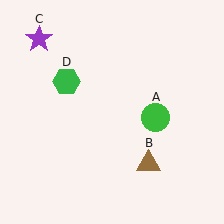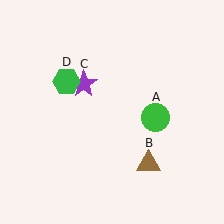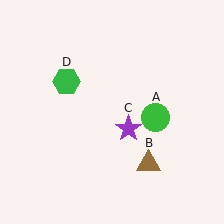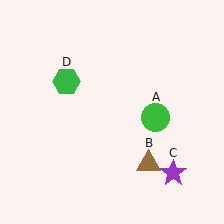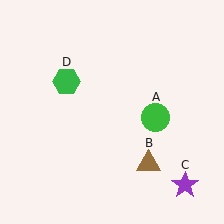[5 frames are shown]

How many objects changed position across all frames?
1 object changed position: purple star (object C).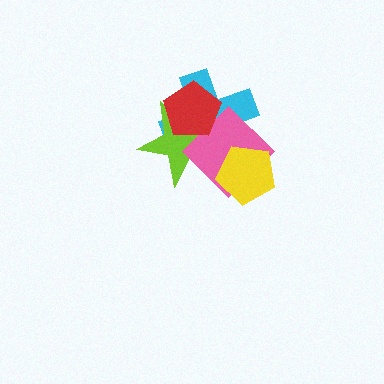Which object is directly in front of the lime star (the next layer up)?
The pink diamond is directly in front of the lime star.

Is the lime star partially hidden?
Yes, it is partially covered by another shape.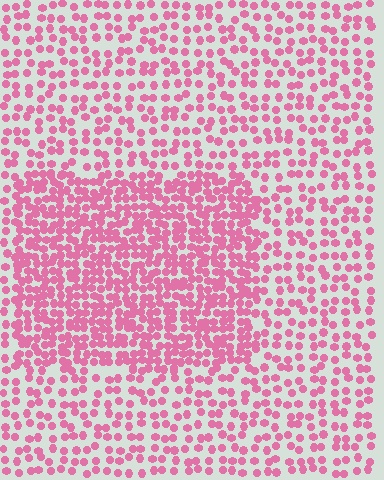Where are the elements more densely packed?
The elements are more densely packed inside the rectangle boundary.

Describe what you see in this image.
The image contains small pink elements arranged at two different densities. A rectangle-shaped region is visible where the elements are more densely packed than the surrounding area.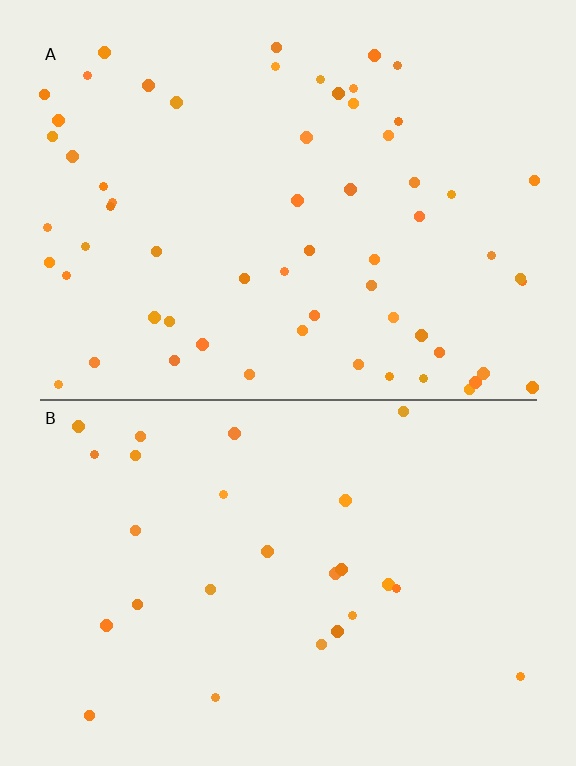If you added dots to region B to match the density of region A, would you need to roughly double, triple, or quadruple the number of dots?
Approximately double.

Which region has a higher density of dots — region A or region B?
A (the top).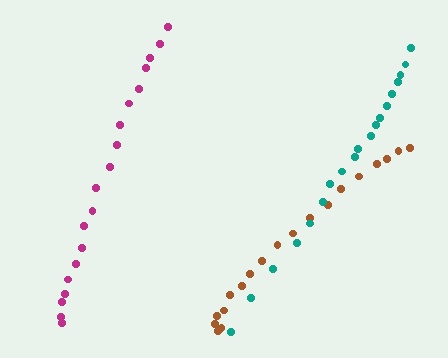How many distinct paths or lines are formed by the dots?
There are 3 distinct paths.